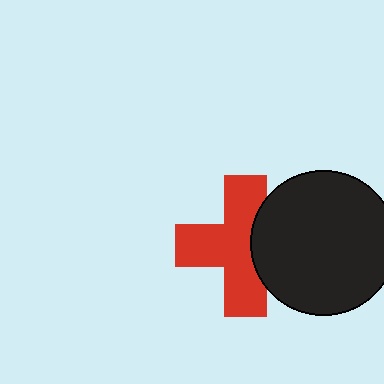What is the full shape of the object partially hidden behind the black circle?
The partially hidden object is a red cross.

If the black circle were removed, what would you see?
You would see the complete red cross.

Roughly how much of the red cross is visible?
Most of it is visible (roughly 69%).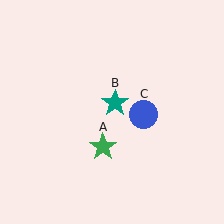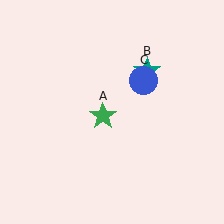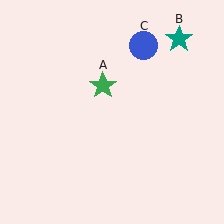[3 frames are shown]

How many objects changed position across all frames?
3 objects changed position: green star (object A), teal star (object B), blue circle (object C).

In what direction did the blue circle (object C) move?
The blue circle (object C) moved up.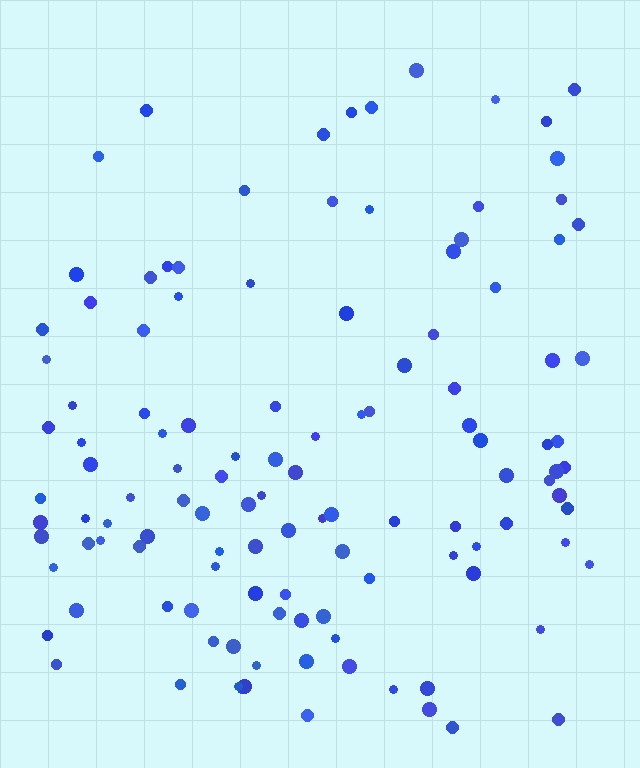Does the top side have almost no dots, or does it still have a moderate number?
Still a moderate number, just noticeably fewer than the bottom.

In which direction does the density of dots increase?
From top to bottom, with the bottom side densest.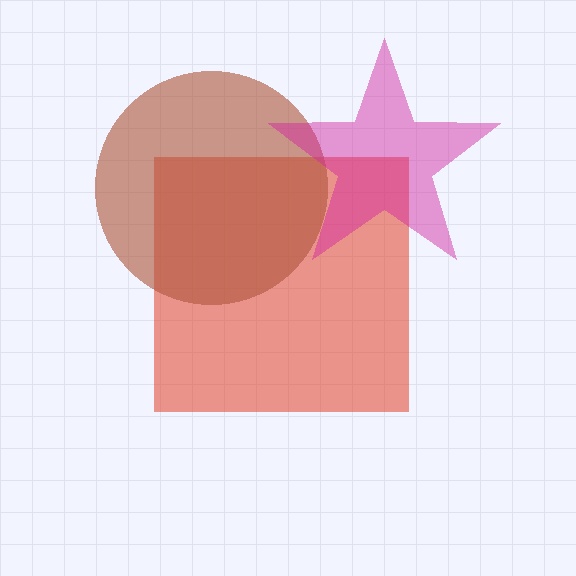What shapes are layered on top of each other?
The layered shapes are: a red square, a brown circle, a magenta star.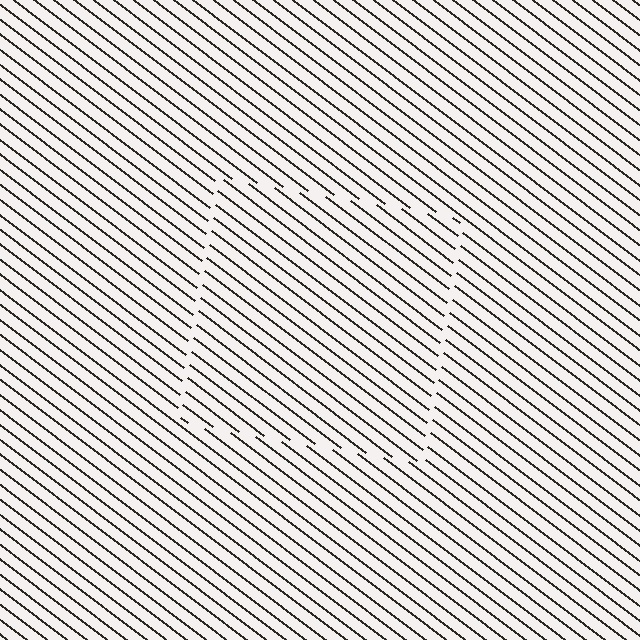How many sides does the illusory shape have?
4 sides — the line-ends trace a square.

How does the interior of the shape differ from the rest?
The interior of the shape contains the same grating, shifted by half a period — the contour is defined by the phase discontinuity where line-ends from the inner and outer gratings abut.